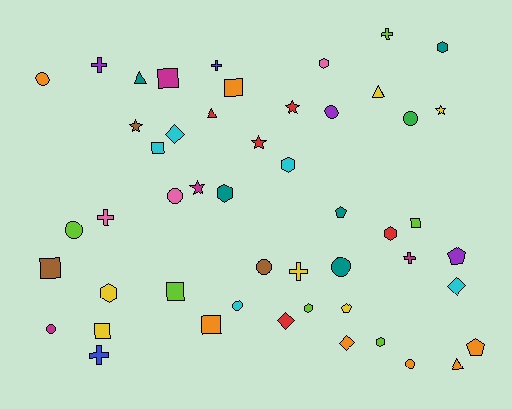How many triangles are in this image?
There are 4 triangles.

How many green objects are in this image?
There is 1 green object.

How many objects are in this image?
There are 50 objects.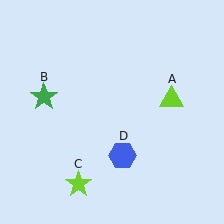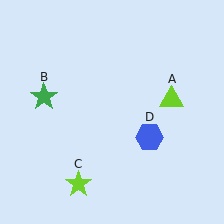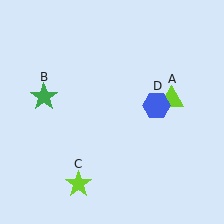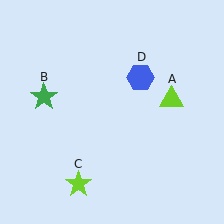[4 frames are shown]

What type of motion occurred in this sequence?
The blue hexagon (object D) rotated counterclockwise around the center of the scene.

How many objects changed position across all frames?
1 object changed position: blue hexagon (object D).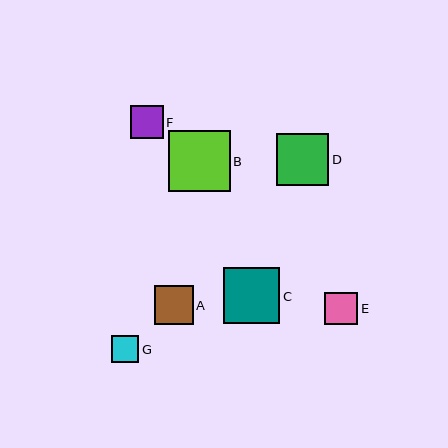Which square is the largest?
Square B is the largest with a size of approximately 62 pixels.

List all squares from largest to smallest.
From largest to smallest: B, C, D, A, E, F, G.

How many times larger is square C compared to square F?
Square C is approximately 1.7 times the size of square F.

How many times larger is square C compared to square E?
Square C is approximately 1.7 times the size of square E.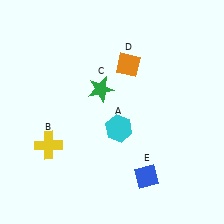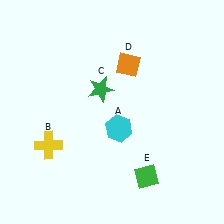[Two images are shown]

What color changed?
The diamond (E) changed from blue in Image 1 to green in Image 2.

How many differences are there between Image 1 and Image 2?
There is 1 difference between the two images.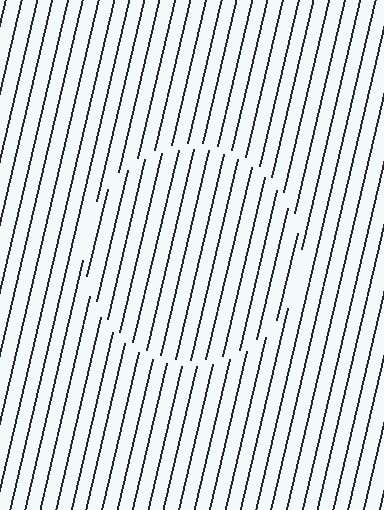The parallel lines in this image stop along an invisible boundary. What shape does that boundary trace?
An illusory circle. The interior of the shape contains the same grating, shifted by half a period — the contour is defined by the phase discontinuity where line-ends from the inner and outer gratings abut.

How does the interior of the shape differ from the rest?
The interior of the shape contains the same grating, shifted by half a period — the contour is defined by the phase discontinuity where line-ends from the inner and outer gratings abut.